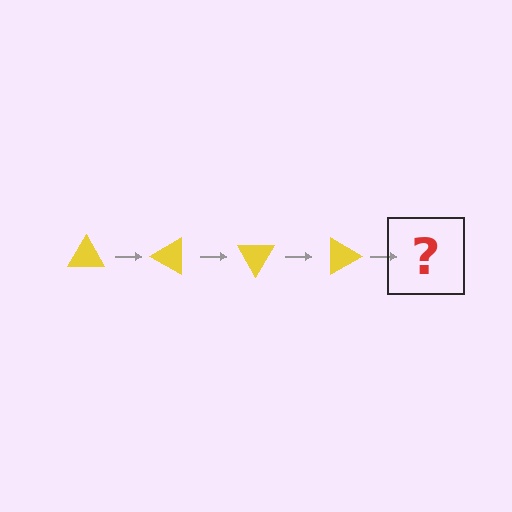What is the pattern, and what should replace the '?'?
The pattern is that the triangle rotates 30 degrees each step. The '?' should be a yellow triangle rotated 120 degrees.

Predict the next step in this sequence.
The next step is a yellow triangle rotated 120 degrees.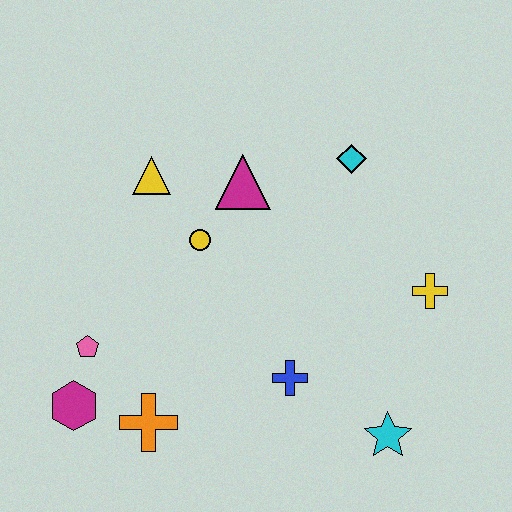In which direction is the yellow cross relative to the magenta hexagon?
The yellow cross is to the right of the magenta hexagon.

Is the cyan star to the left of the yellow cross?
Yes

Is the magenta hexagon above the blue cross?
No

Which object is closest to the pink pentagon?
The magenta hexagon is closest to the pink pentagon.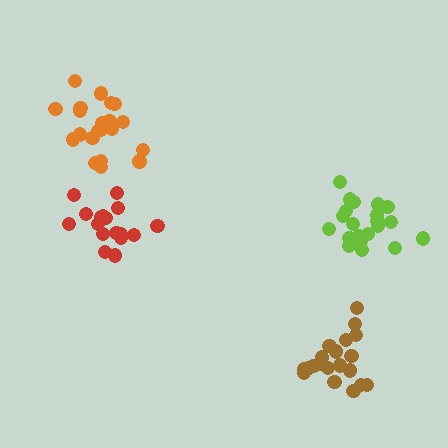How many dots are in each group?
Group 1: 21 dots, Group 2: 21 dots, Group 3: 21 dots, Group 4: 17 dots (80 total).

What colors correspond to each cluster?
The clusters are colored: orange, brown, lime, red.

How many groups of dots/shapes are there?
There are 4 groups.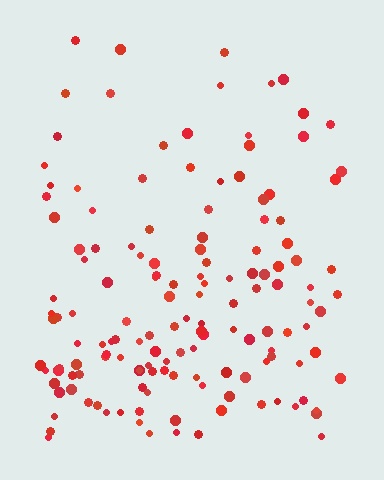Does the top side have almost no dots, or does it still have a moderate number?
Still a moderate number, just noticeably fewer than the bottom.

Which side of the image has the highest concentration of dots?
The bottom.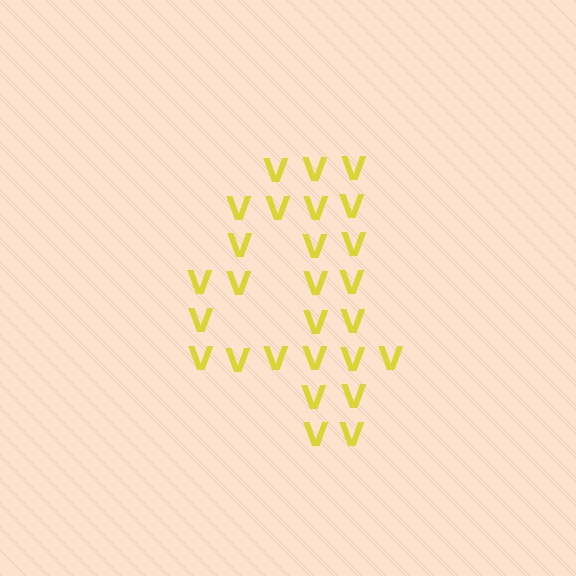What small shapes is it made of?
It is made of small letter V's.